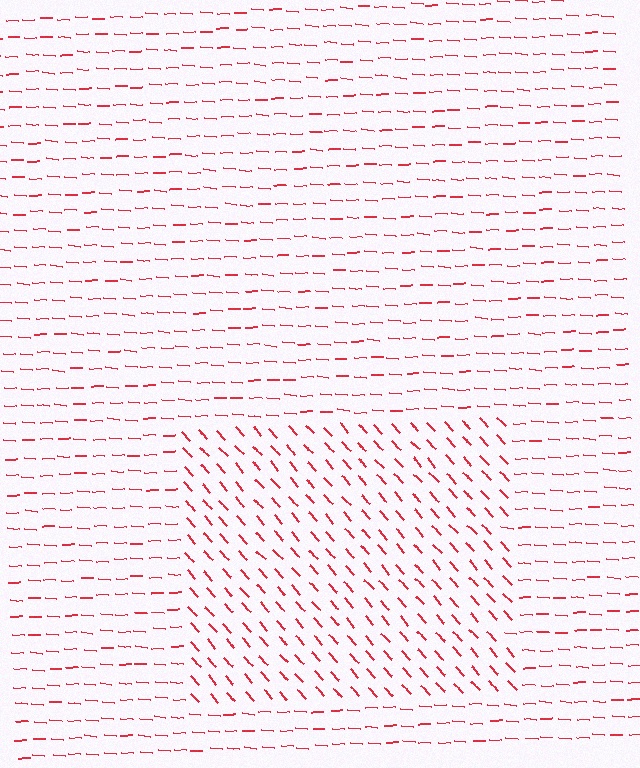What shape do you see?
I see a rectangle.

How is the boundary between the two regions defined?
The boundary is defined purely by a change in line orientation (approximately 45 degrees difference). All lines are the same color and thickness.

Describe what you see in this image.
The image is filled with small red line segments. A rectangle region in the image has lines oriented differently from the surrounding lines, creating a visible texture boundary.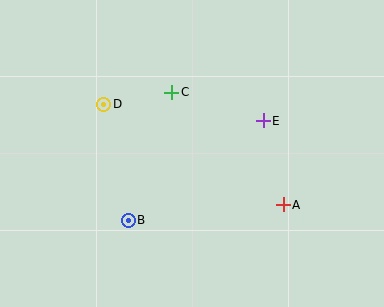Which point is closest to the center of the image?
Point C at (172, 92) is closest to the center.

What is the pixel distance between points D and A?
The distance between D and A is 206 pixels.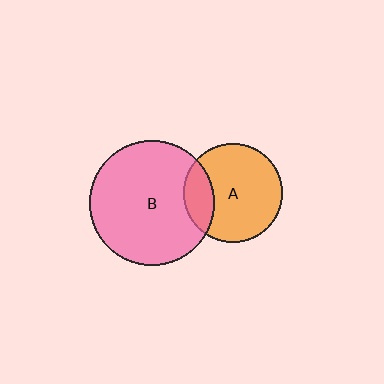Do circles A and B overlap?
Yes.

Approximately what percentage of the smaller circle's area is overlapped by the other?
Approximately 20%.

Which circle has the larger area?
Circle B (pink).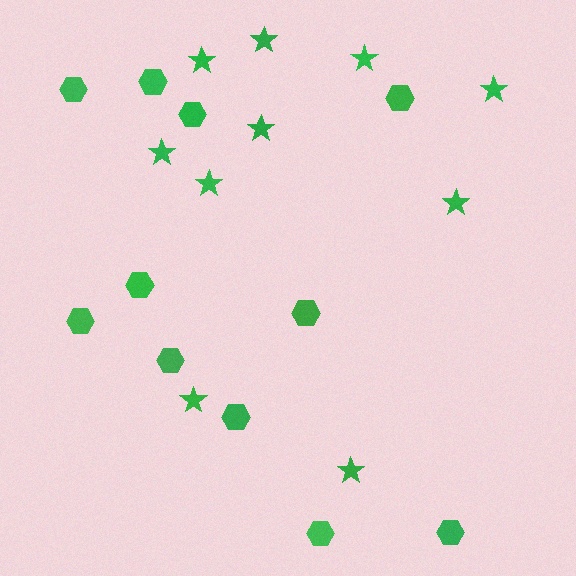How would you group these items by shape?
There are 2 groups: one group of stars (10) and one group of hexagons (11).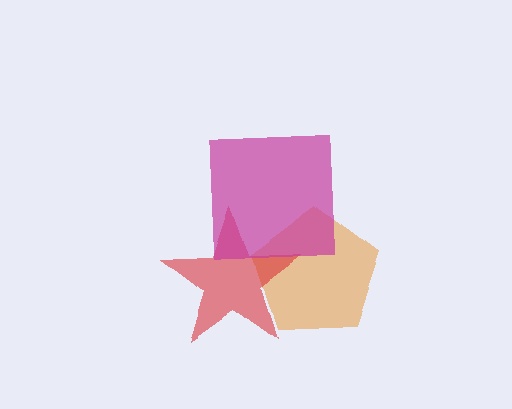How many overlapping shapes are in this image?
There are 3 overlapping shapes in the image.